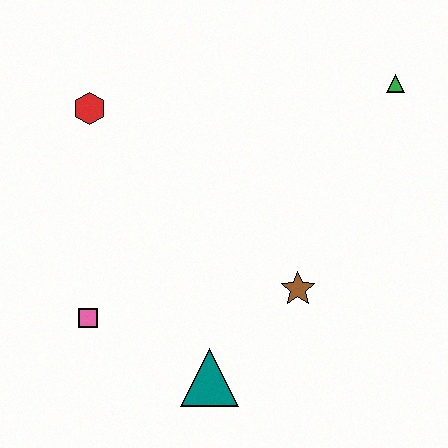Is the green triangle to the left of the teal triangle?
No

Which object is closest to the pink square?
The teal triangle is closest to the pink square.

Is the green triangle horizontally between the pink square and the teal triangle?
No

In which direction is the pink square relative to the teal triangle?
The pink square is to the left of the teal triangle.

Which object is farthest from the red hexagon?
The green triangle is farthest from the red hexagon.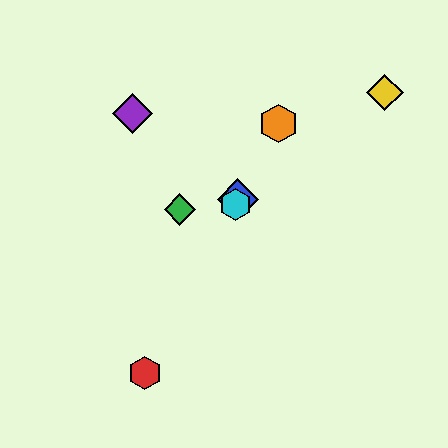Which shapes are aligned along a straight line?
The red hexagon, the blue diamond, the orange hexagon, the cyan hexagon are aligned along a straight line.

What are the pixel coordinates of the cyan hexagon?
The cyan hexagon is at (235, 204).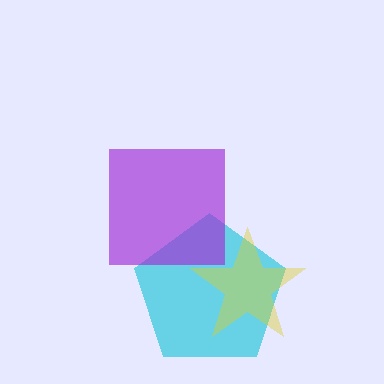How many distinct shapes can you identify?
There are 3 distinct shapes: a cyan pentagon, a yellow star, a purple square.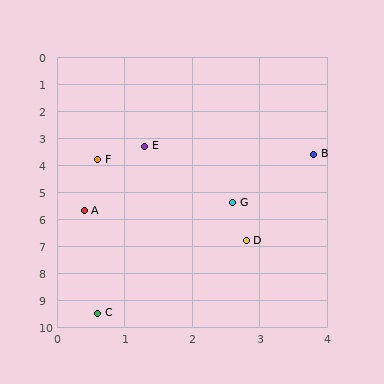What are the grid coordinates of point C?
Point C is at approximately (0.6, 9.5).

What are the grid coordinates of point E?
Point E is at approximately (1.3, 3.3).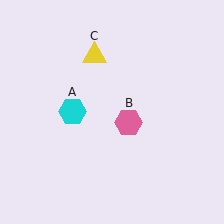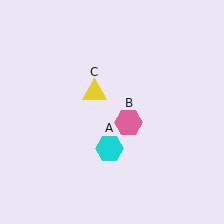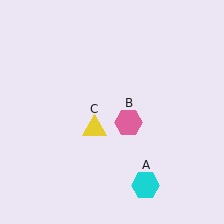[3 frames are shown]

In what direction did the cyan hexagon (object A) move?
The cyan hexagon (object A) moved down and to the right.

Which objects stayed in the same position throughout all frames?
Pink hexagon (object B) remained stationary.